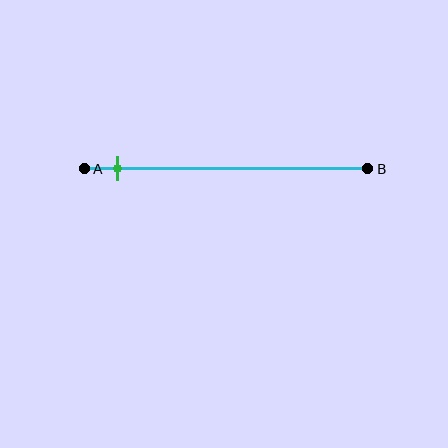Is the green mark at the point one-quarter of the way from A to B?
No, the mark is at about 10% from A, not at the 25% one-quarter point.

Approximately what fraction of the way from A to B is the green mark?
The green mark is approximately 10% of the way from A to B.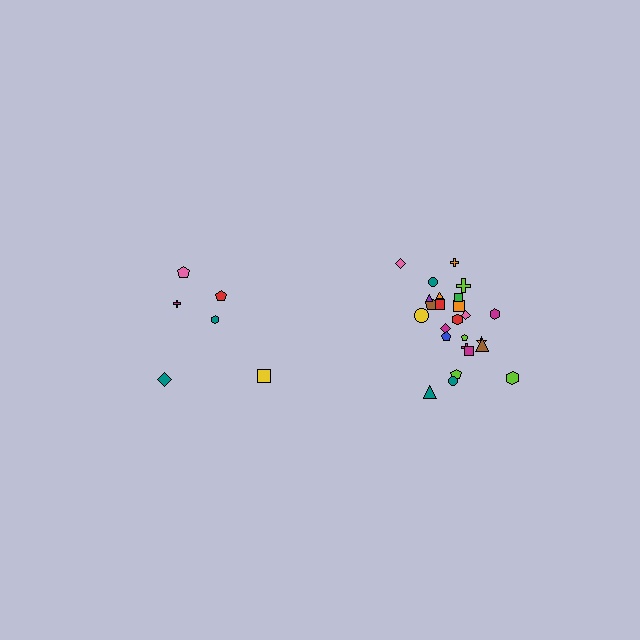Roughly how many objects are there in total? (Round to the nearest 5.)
Roughly 30 objects in total.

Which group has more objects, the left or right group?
The right group.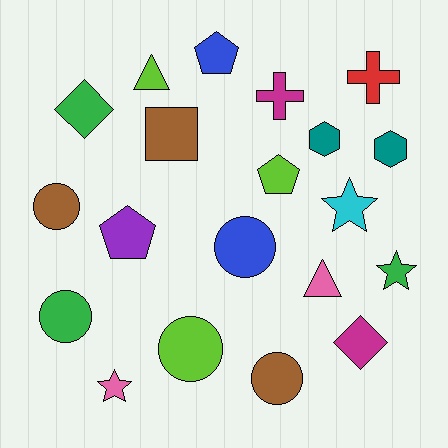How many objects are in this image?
There are 20 objects.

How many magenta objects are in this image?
There are 2 magenta objects.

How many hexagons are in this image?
There are 2 hexagons.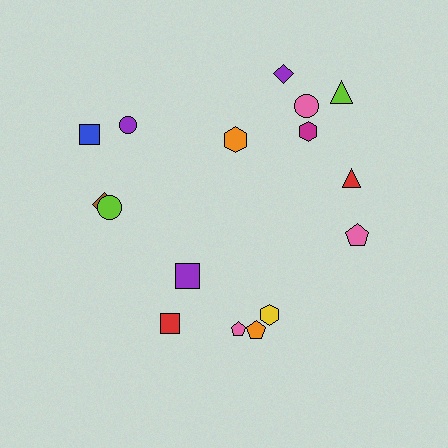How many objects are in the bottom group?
There are 5 objects.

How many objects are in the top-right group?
There are 7 objects.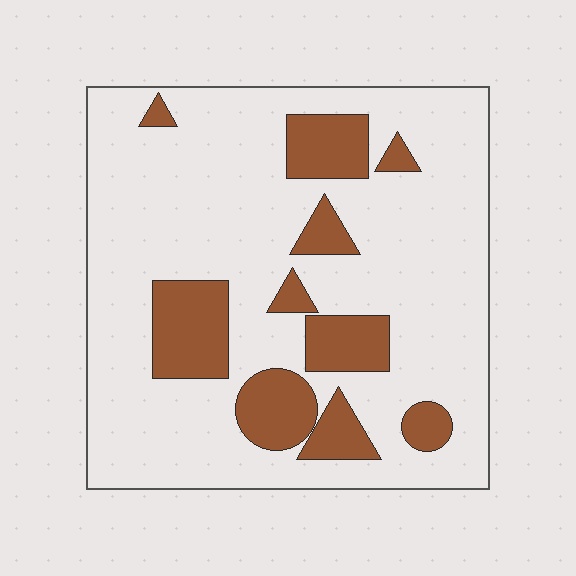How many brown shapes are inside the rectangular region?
10.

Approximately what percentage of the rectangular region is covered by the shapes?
Approximately 20%.